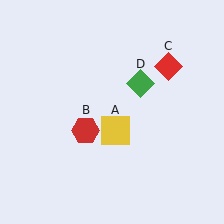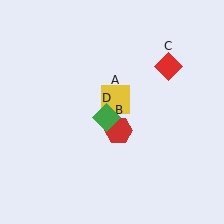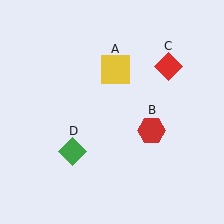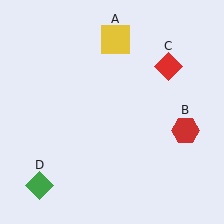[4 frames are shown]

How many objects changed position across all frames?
3 objects changed position: yellow square (object A), red hexagon (object B), green diamond (object D).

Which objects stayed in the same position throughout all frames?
Red diamond (object C) remained stationary.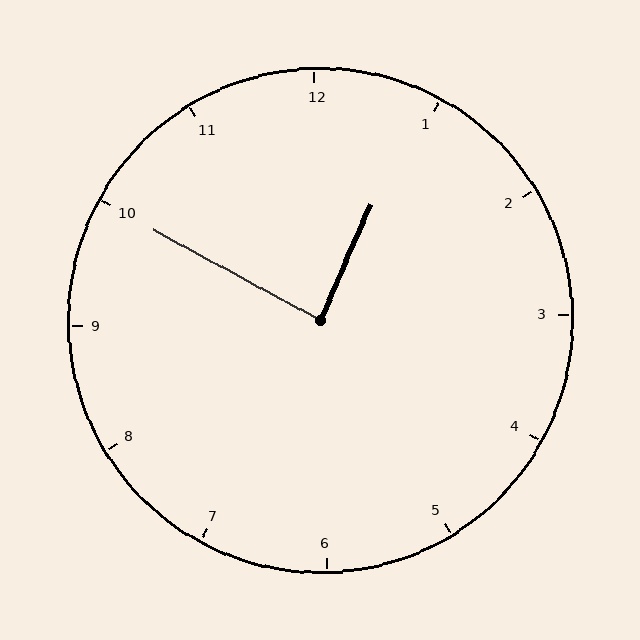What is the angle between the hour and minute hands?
Approximately 85 degrees.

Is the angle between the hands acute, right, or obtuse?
It is right.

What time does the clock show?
12:50.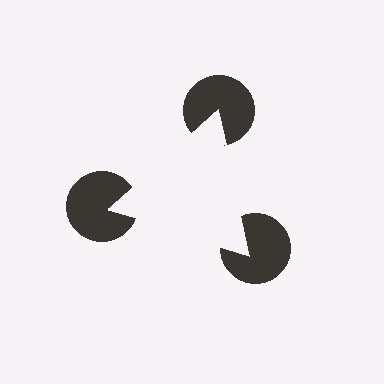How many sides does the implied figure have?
3 sides.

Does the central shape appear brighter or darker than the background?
It typically appears slightly brighter than the background, even though no actual brightness change is drawn.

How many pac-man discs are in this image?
There are 3 — one at each vertex of the illusory triangle.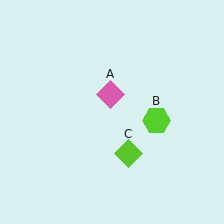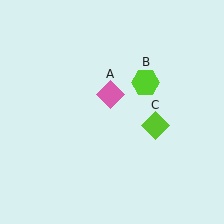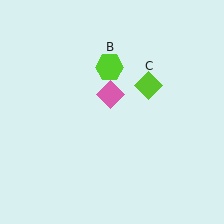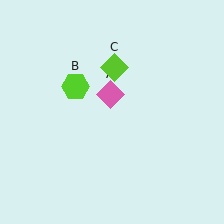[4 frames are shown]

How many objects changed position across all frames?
2 objects changed position: lime hexagon (object B), lime diamond (object C).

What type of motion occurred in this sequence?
The lime hexagon (object B), lime diamond (object C) rotated counterclockwise around the center of the scene.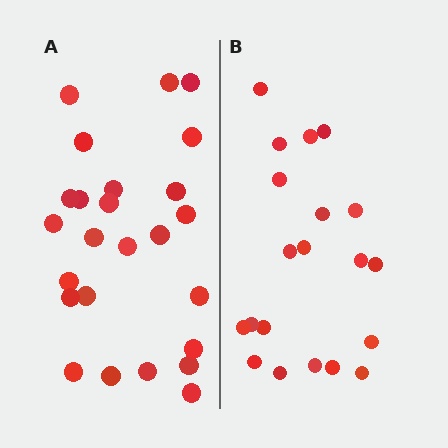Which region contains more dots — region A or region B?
Region A (the left region) has more dots.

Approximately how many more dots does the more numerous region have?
Region A has about 5 more dots than region B.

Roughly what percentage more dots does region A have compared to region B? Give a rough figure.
About 25% more.